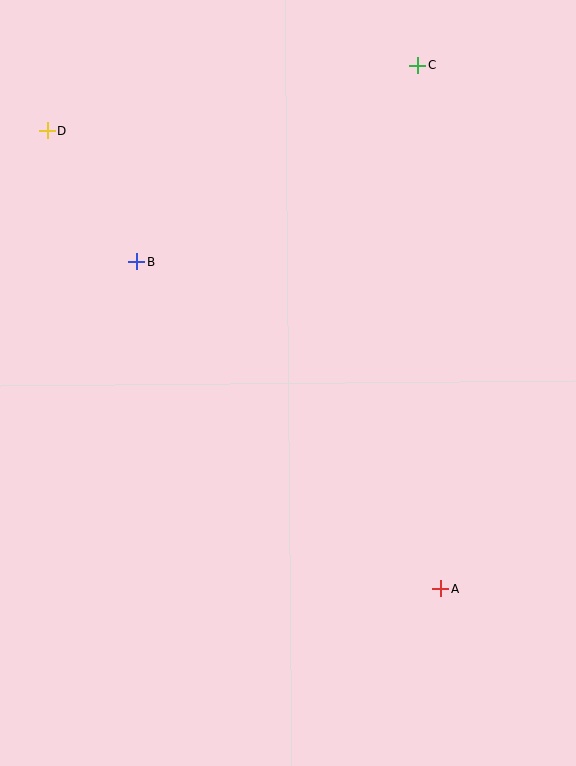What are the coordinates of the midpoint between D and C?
The midpoint between D and C is at (233, 98).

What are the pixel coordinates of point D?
Point D is at (47, 131).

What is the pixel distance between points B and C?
The distance between B and C is 343 pixels.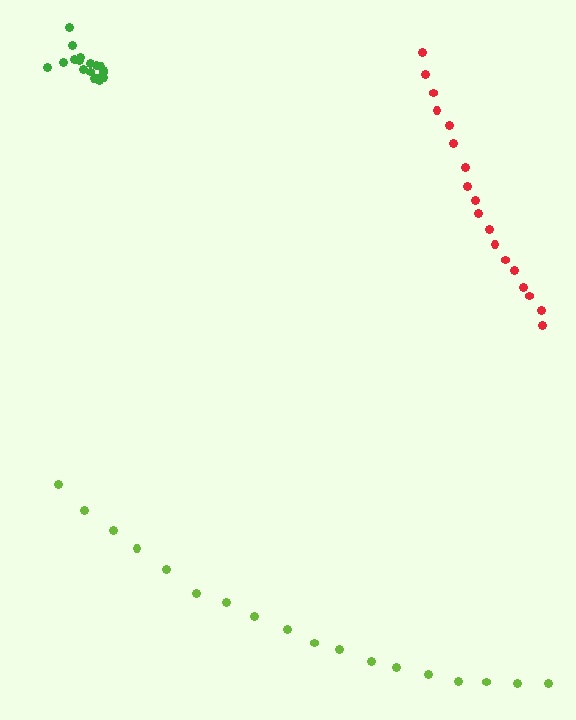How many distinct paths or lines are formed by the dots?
There are 3 distinct paths.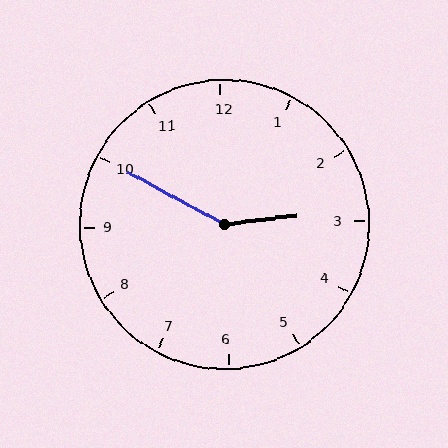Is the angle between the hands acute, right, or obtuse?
It is obtuse.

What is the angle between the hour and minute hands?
Approximately 145 degrees.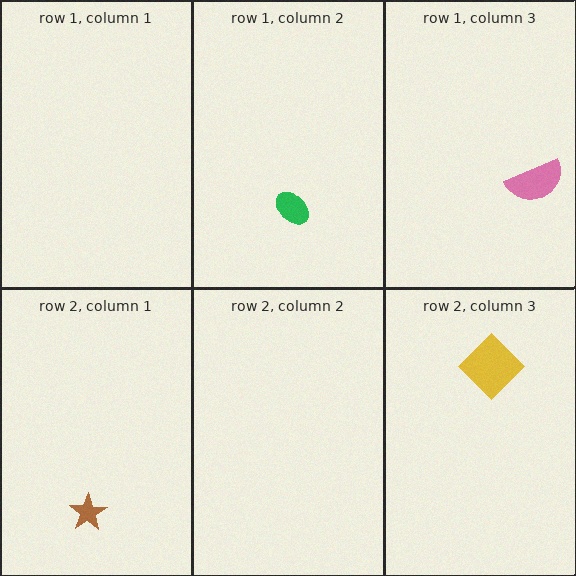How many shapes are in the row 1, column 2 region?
1.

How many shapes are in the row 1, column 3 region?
1.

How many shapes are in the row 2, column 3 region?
1.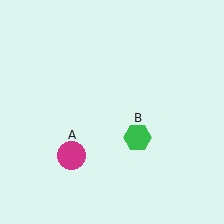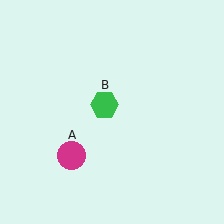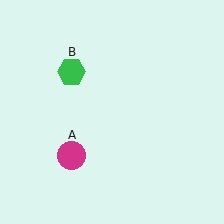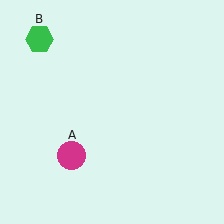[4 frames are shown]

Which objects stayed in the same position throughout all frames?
Magenta circle (object A) remained stationary.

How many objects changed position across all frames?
1 object changed position: green hexagon (object B).